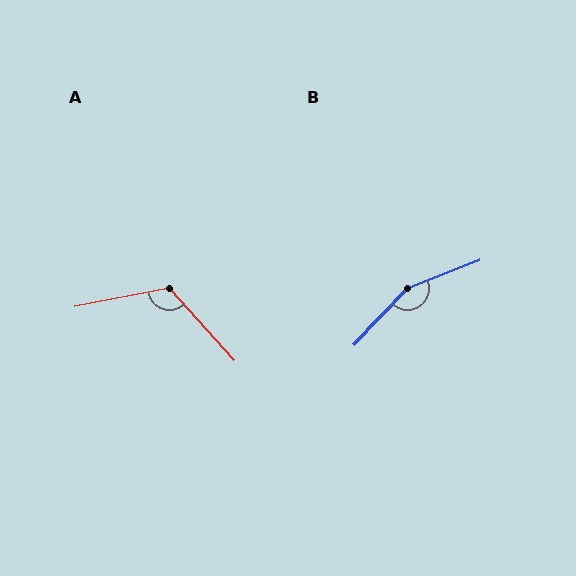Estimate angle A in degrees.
Approximately 121 degrees.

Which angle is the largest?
B, at approximately 155 degrees.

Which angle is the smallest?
A, at approximately 121 degrees.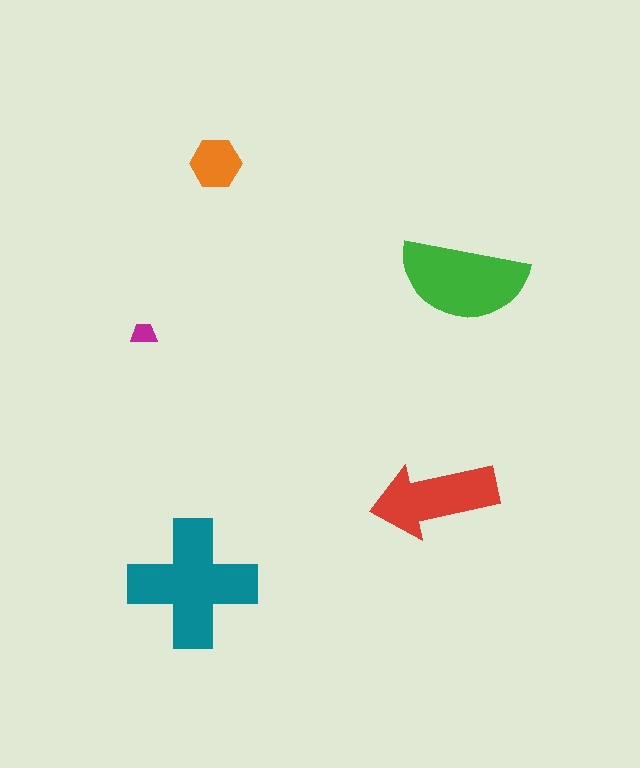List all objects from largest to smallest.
The teal cross, the green semicircle, the red arrow, the orange hexagon, the magenta trapezoid.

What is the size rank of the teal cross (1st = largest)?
1st.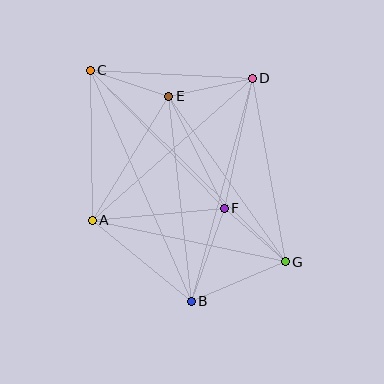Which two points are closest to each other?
Points F and G are closest to each other.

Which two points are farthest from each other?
Points C and G are farthest from each other.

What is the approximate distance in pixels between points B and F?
The distance between B and F is approximately 99 pixels.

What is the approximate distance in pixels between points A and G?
The distance between A and G is approximately 197 pixels.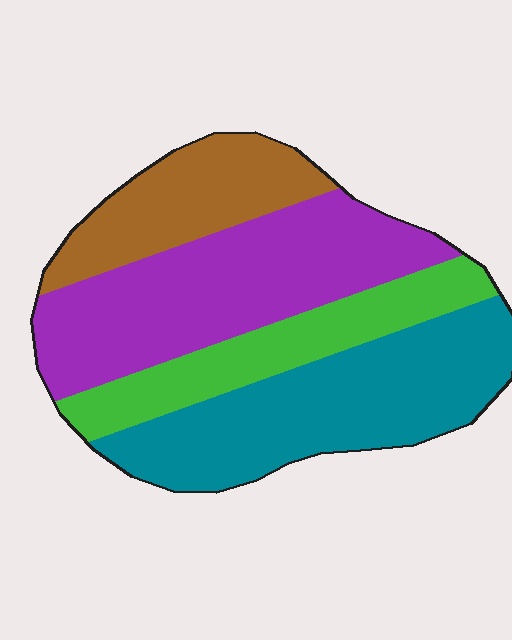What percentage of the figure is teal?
Teal takes up about one third (1/3) of the figure.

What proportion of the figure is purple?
Purple takes up between a quarter and a half of the figure.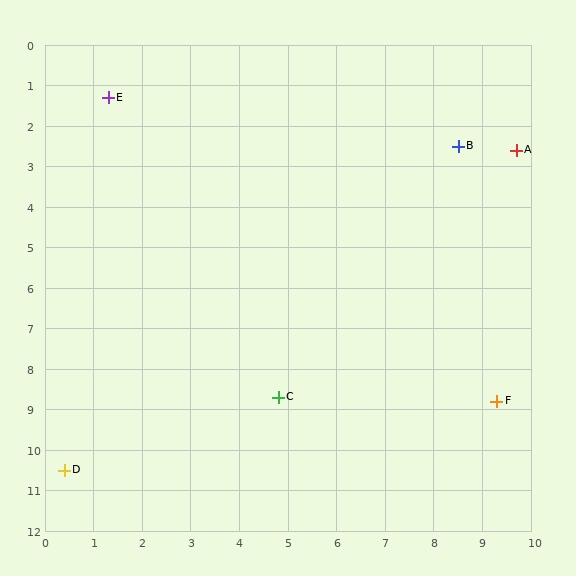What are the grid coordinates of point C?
Point C is at approximately (4.8, 8.7).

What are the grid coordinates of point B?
Point B is at approximately (8.5, 2.5).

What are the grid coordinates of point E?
Point E is at approximately (1.3, 1.3).